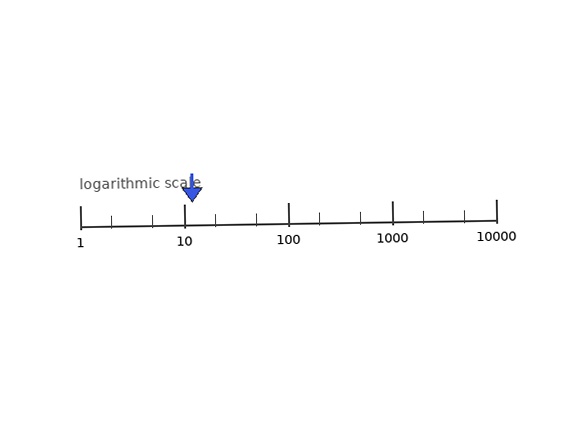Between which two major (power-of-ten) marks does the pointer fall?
The pointer is between 10 and 100.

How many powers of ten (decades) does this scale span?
The scale spans 4 decades, from 1 to 10000.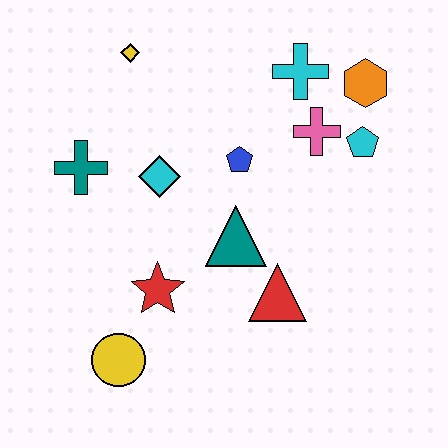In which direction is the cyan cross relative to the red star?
The cyan cross is above the red star.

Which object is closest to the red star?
The yellow circle is closest to the red star.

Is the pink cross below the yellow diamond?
Yes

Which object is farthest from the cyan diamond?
The orange hexagon is farthest from the cyan diamond.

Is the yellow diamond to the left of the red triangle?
Yes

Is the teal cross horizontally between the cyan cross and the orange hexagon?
No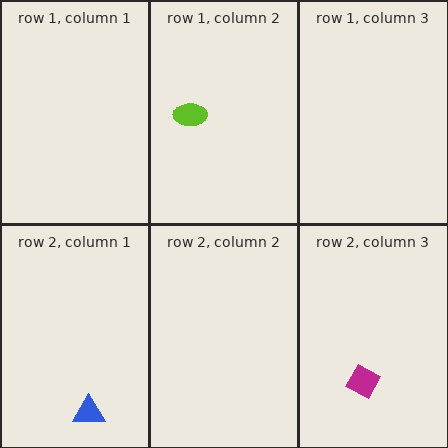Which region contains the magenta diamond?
The row 2, column 3 region.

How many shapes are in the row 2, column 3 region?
1.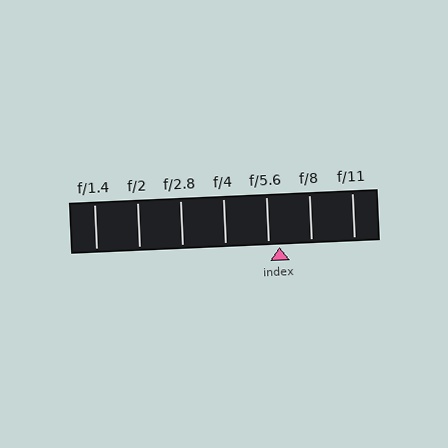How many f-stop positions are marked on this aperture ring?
There are 7 f-stop positions marked.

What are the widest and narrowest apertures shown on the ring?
The widest aperture shown is f/1.4 and the narrowest is f/11.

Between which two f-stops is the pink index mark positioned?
The index mark is between f/5.6 and f/8.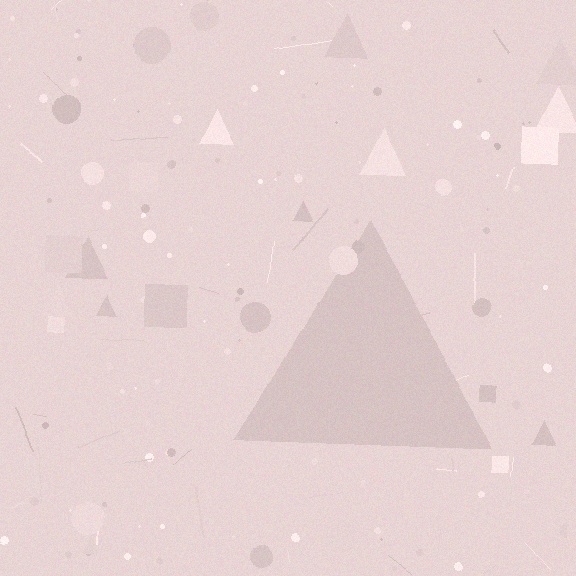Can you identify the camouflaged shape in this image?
The camouflaged shape is a triangle.